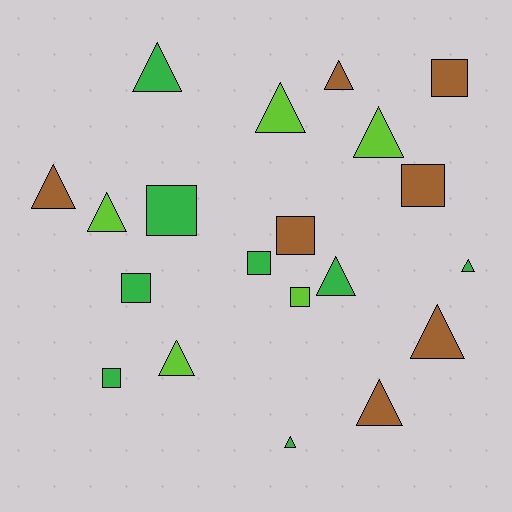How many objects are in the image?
There are 20 objects.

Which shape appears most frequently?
Triangle, with 12 objects.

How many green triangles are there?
There are 4 green triangles.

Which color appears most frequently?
Green, with 8 objects.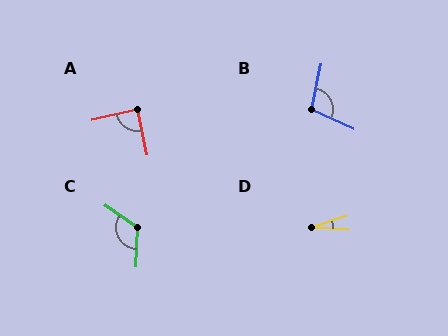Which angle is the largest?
C, at approximately 123 degrees.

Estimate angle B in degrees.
Approximately 102 degrees.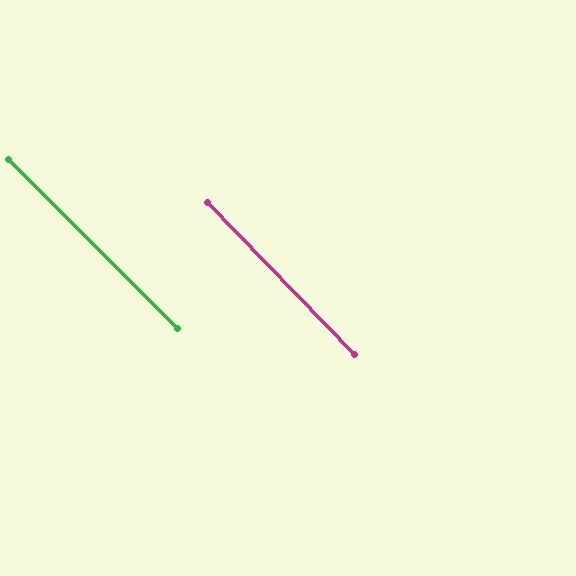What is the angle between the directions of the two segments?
Approximately 1 degree.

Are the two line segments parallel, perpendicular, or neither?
Parallel — their directions differ by only 1.2°.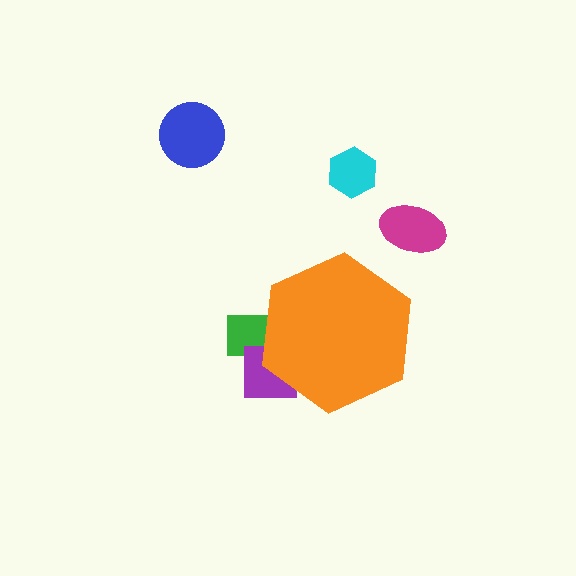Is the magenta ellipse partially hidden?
No, the magenta ellipse is fully visible.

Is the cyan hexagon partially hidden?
No, the cyan hexagon is fully visible.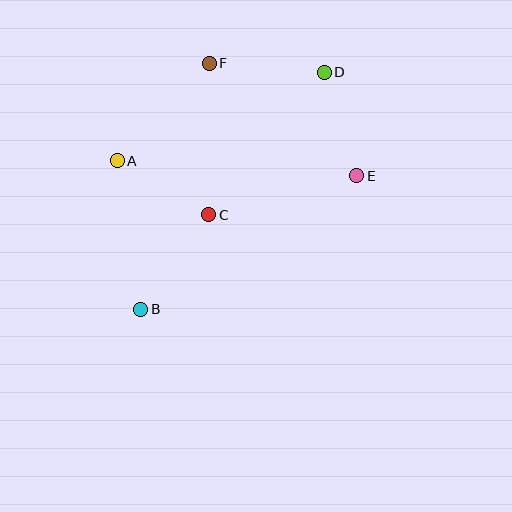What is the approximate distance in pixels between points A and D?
The distance between A and D is approximately 225 pixels.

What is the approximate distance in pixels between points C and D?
The distance between C and D is approximately 184 pixels.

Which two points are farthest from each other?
Points B and D are farthest from each other.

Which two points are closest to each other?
Points A and C are closest to each other.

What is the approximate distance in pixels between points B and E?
The distance between B and E is approximately 254 pixels.